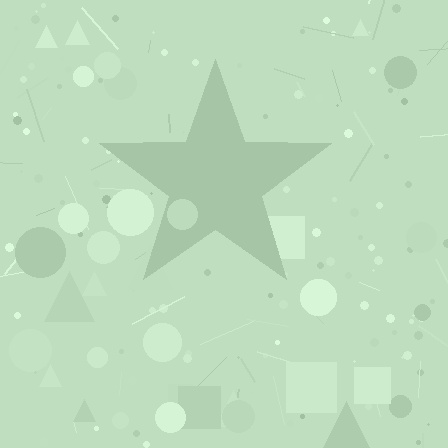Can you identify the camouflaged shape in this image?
The camouflaged shape is a star.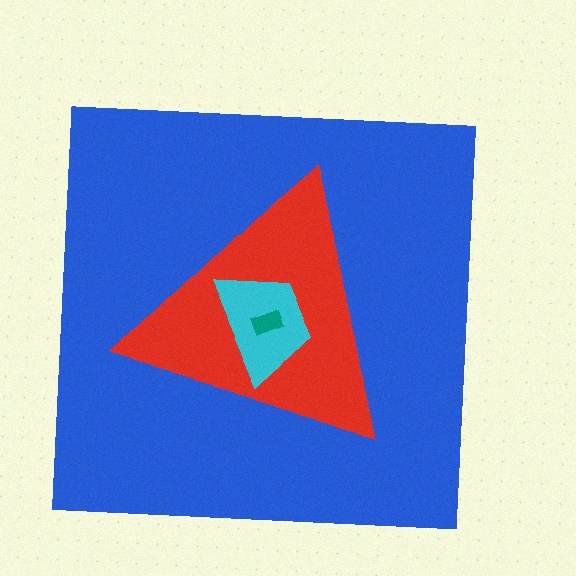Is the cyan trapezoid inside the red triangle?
Yes.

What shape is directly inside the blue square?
The red triangle.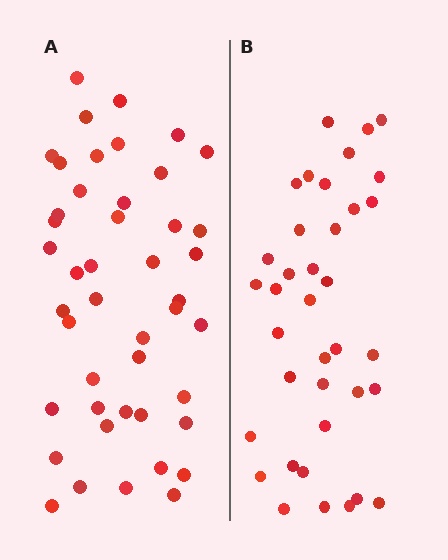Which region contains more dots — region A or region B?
Region A (the left region) has more dots.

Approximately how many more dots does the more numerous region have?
Region A has roughly 8 or so more dots than region B.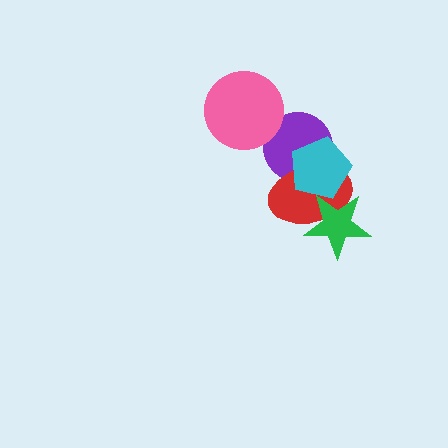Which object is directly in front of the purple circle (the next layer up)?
The red ellipse is directly in front of the purple circle.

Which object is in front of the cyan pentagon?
The green star is in front of the cyan pentagon.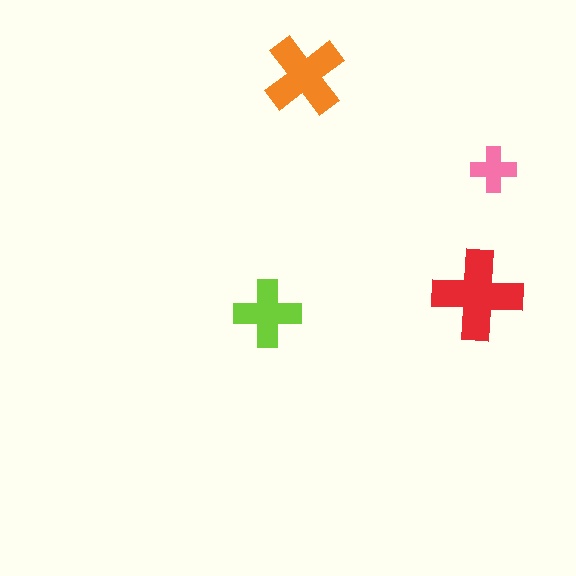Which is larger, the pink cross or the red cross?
The red one.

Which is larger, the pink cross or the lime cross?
The lime one.